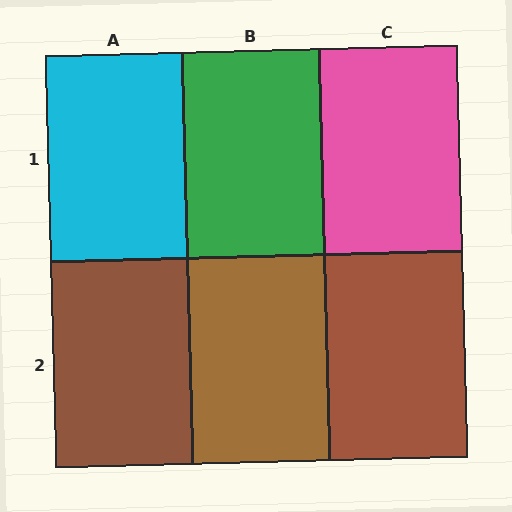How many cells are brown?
3 cells are brown.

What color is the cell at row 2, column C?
Brown.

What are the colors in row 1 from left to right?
Cyan, green, pink.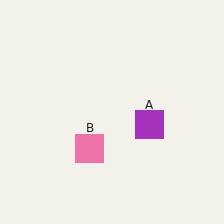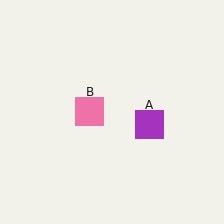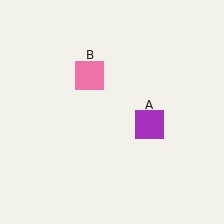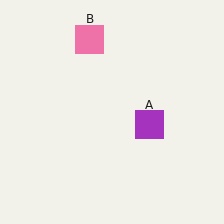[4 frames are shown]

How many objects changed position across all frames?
1 object changed position: pink square (object B).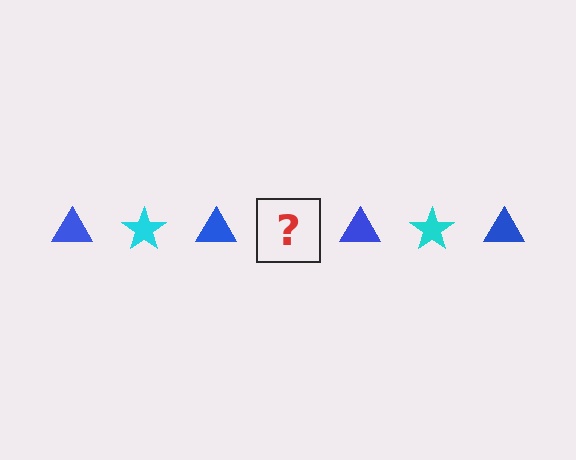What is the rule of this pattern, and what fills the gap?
The rule is that the pattern alternates between blue triangle and cyan star. The gap should be filled with a cyan star.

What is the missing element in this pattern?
The missing element is a cyan star.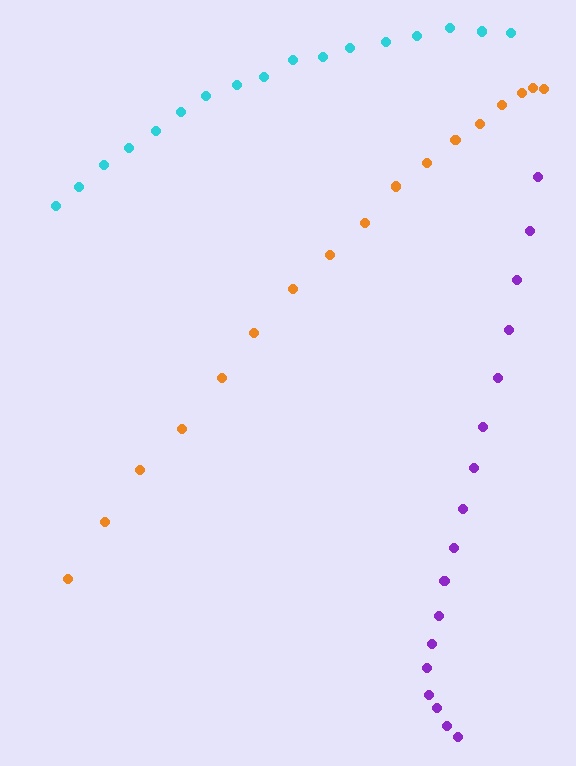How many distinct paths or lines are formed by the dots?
There are 3 distinct paths.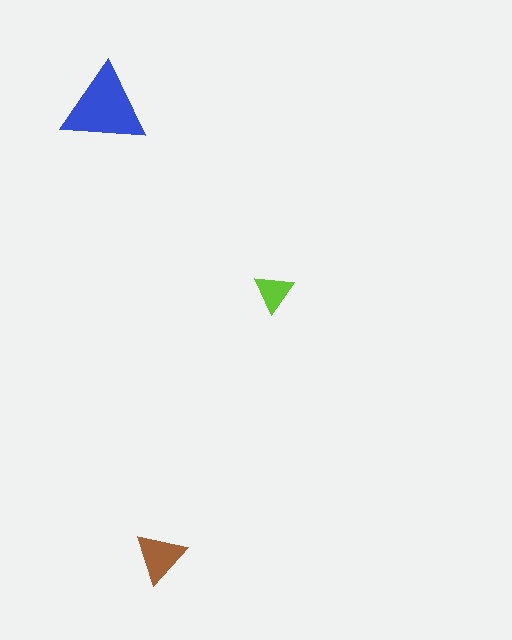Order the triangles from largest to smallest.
the blue one, the brown one, the lime one.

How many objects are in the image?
There are 3 objects in the image.